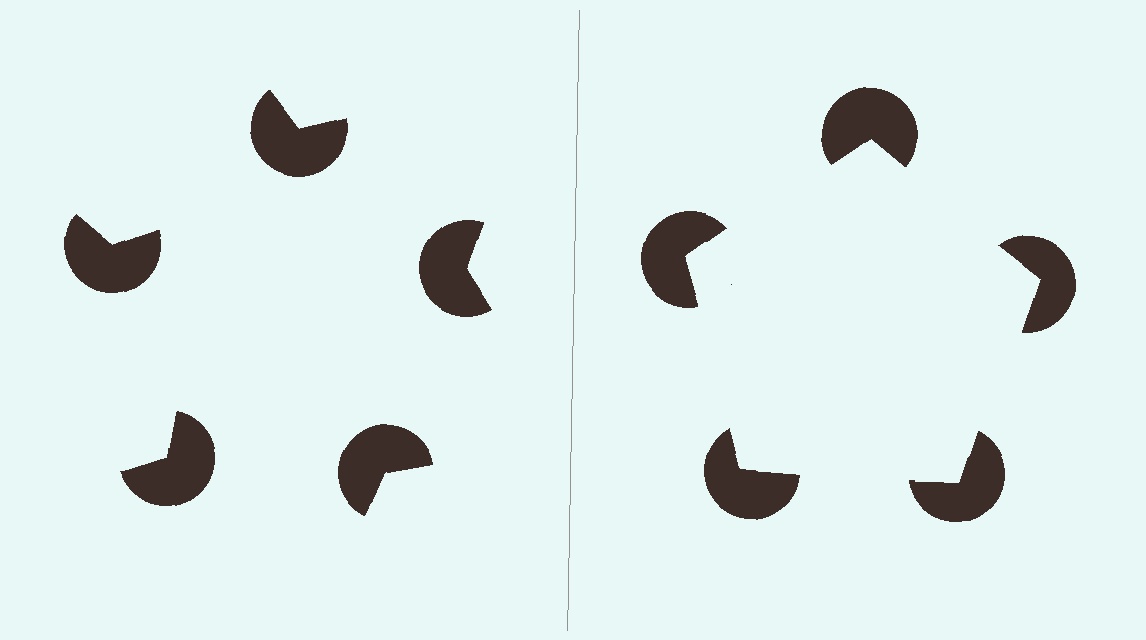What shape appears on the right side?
An illusory pentagon.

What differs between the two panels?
The pac-man discs are positioned identically on both sides; only the wedge orientations differ. On the right they align to a pentagon; on the left they are misaligned.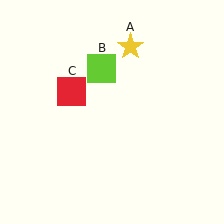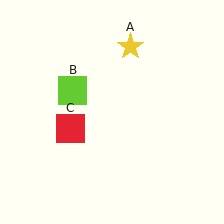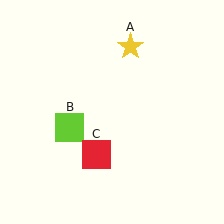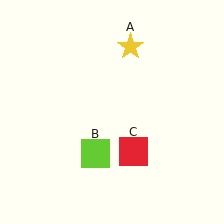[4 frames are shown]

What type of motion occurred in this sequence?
The lime square (object B), red square (object C) rotated counterclockwise around the center of the scene.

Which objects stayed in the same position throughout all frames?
Yellow star (object A) remained stationary.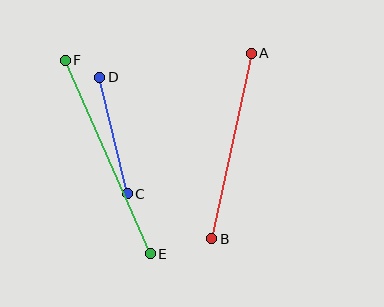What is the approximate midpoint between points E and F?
The midpoint is at approximately (108, 157) pixels.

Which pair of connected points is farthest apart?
Points E and F are farthest apart.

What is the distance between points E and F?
The distance is approximately 212 pixels.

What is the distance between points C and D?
The distance is approximately 120 pixels.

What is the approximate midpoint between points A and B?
The midpoint is at approximately (231, 146) pixels.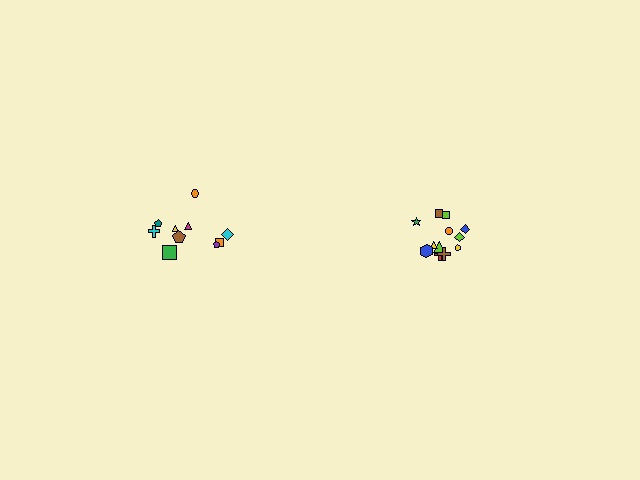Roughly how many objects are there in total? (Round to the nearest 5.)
Roughly 20 objects in total.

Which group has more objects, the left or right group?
The right group.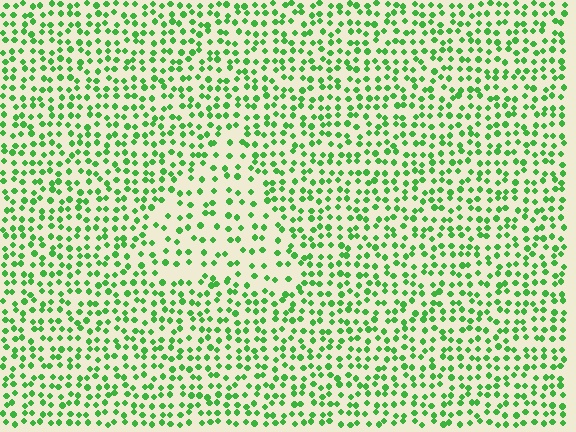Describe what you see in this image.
The image contains small green elements arranged at two different densities. A triangle-shaped region is visible where the elements are less densely packed than the surrounding area.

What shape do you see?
I see a triangle.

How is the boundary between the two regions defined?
The boundary is defined by a change in element density (approximately 1.8x ratio). All elements are the same color, size, and shape.